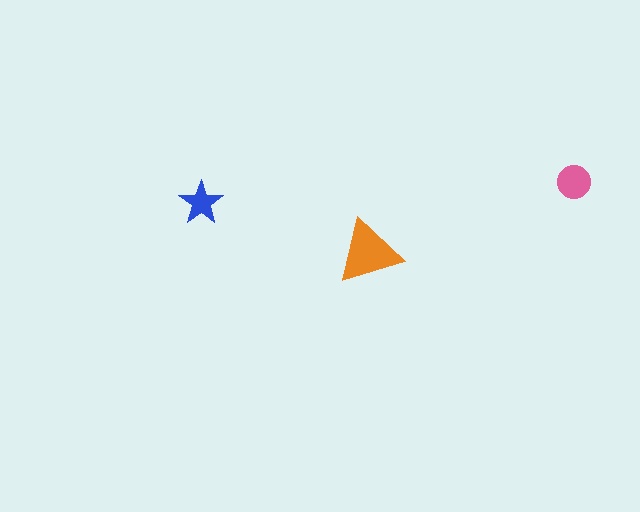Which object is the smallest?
The blue star.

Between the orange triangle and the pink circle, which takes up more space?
The orange triangle.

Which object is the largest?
The orange triangle.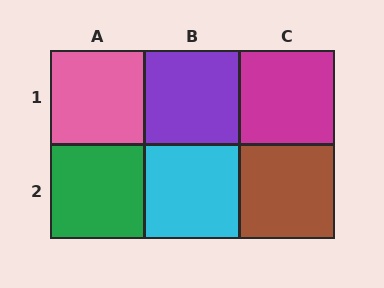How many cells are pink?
1 cell is pink.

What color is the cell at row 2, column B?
Cyan.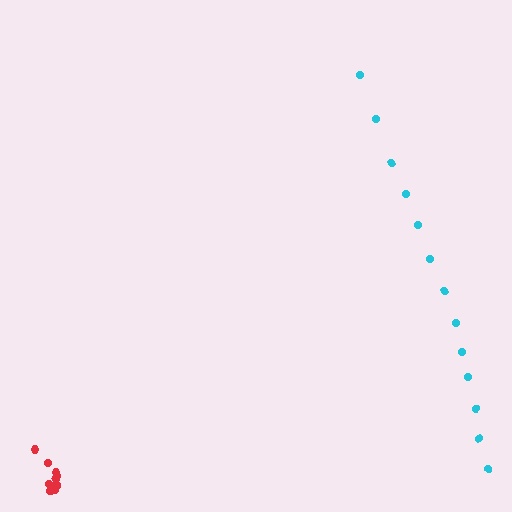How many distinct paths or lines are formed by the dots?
There are 2 distinct paths.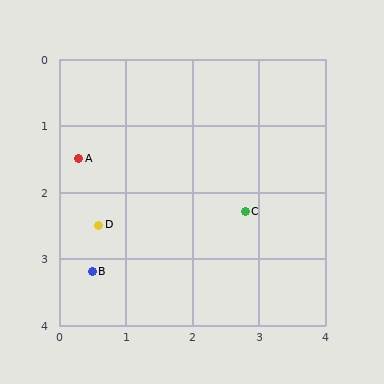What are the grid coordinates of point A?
Point A is at approximately (0.3, 1.5).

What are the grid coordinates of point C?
Point C is at approximately (2.8, 2.3).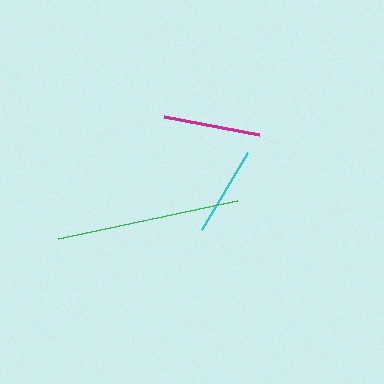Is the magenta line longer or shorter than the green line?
The green line is longer than the magenta line.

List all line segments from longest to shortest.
From longest to shortest: green, magenta, cyan.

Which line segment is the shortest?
The cyan line is the shortest at approximately 90 pixels.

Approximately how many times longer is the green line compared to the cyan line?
The green line is approximately 2.0 times the length of the cyan line.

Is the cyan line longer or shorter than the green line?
The green line is longer than the cyan line.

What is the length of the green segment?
The green segment is approximately 183 pixels long.